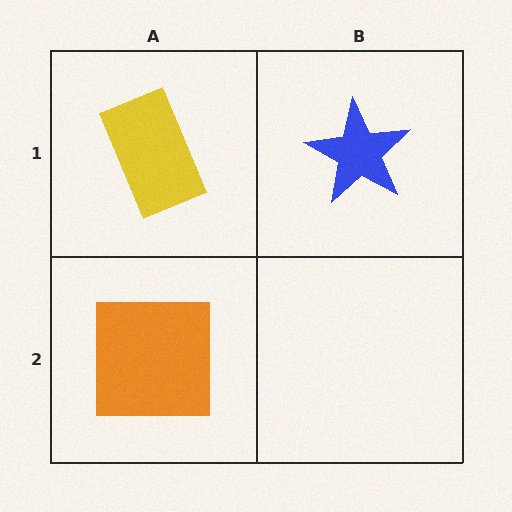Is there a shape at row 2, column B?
No, that cell is empty.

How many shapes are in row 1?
2 shapes.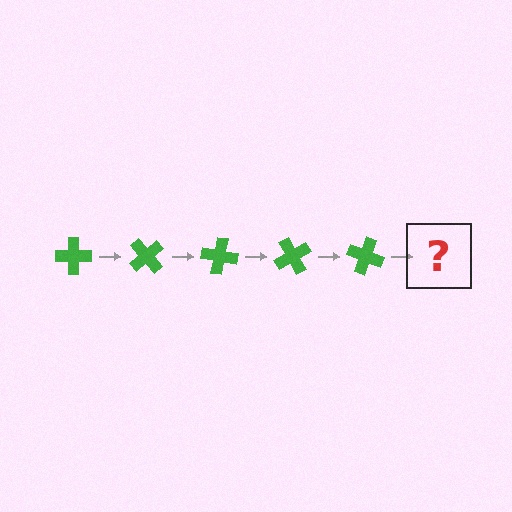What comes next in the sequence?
The next element should be a green cross rotated 250 degrees.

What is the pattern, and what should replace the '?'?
The pattern is that the cross rotates 50 degrees each step. The '?' should be a green cross rotated 250 degrees.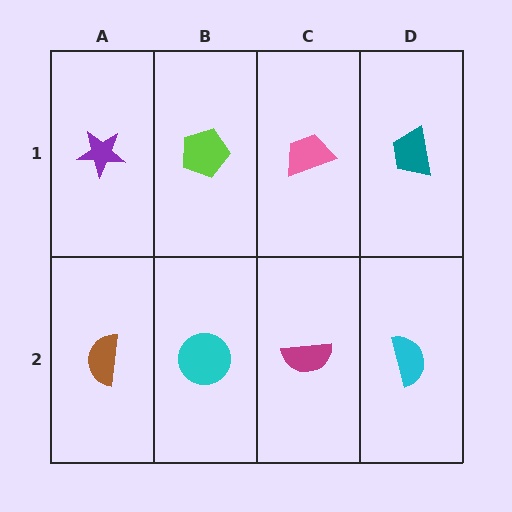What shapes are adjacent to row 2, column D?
A teal trapezoid (row 1, column D), a magenta semicircle (row 2, column C).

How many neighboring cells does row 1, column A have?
2.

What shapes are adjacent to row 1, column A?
A brown semicircle (row 2, column A), a lime pentagon (row 1, column B).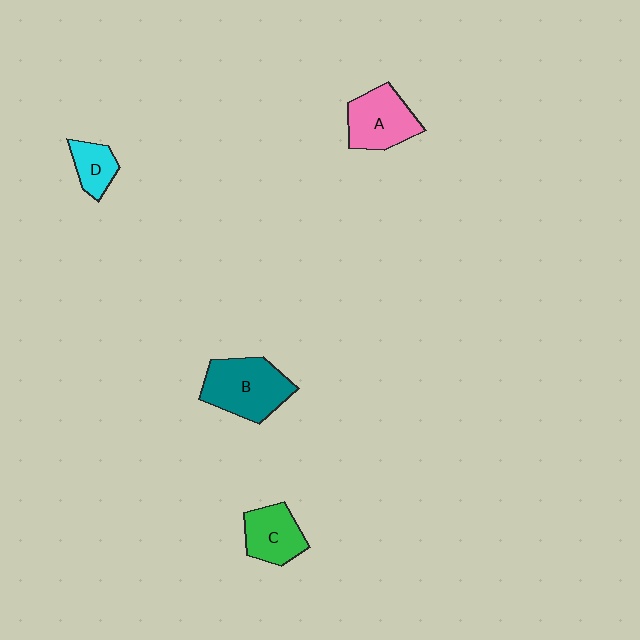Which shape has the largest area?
Shape B (teal).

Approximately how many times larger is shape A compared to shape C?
Approximately 1.2 times.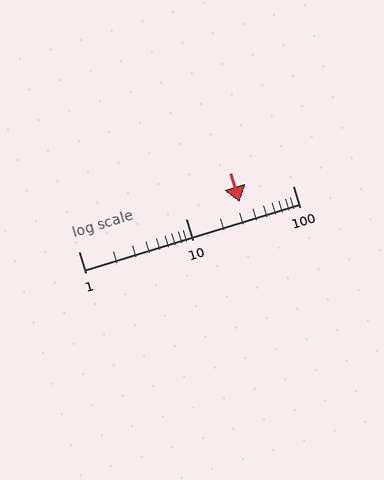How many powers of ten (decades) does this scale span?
The scale spans 2 decades, from 1 to 100.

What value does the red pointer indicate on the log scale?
The pointer indicates approximately 32.